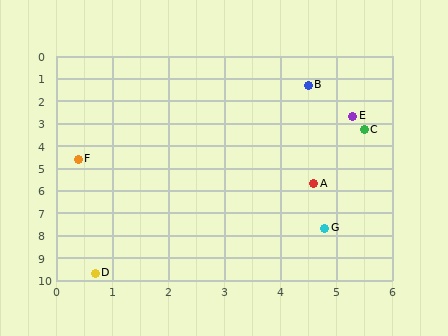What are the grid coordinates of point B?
Point B is at approximately (4.5, 1.3).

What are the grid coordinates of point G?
Point G is at approximately (4.8, 7.7).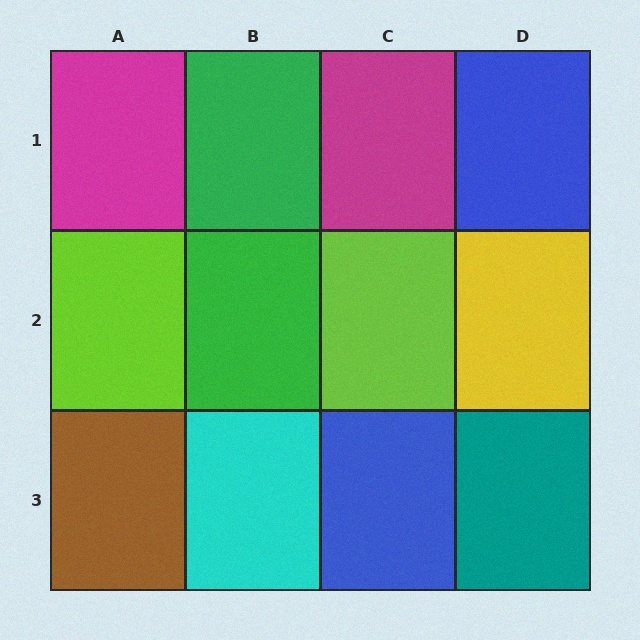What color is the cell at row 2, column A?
Lime.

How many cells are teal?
1 cell is teal.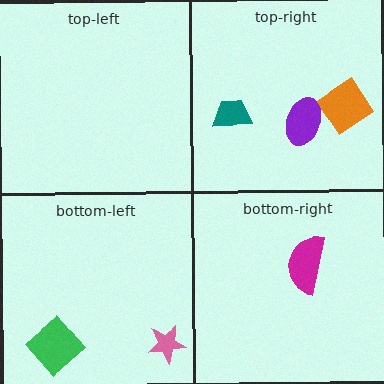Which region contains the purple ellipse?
The top-right region.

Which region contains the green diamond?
The bottom-left region.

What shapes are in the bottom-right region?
The magenta semicircle.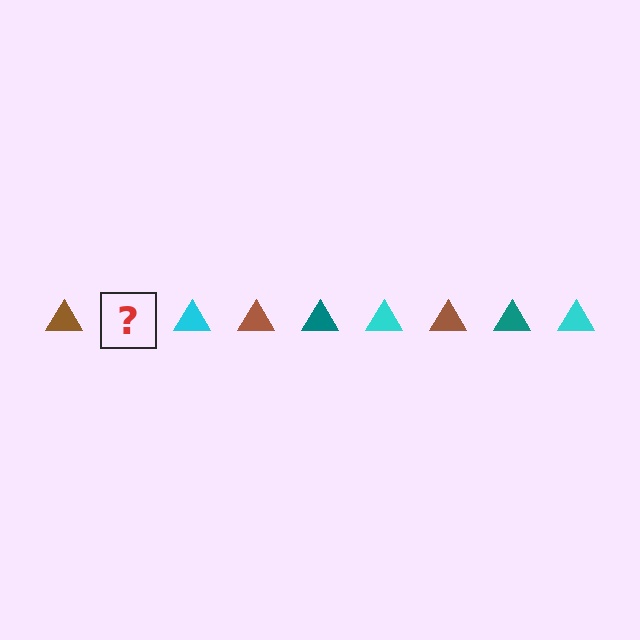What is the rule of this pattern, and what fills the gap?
The rule is that the pattern cycles through brown, teal, cyan triangles. The gap should be filled with a teal triangle.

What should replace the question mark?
The question mark should be replaced with a teal triangle.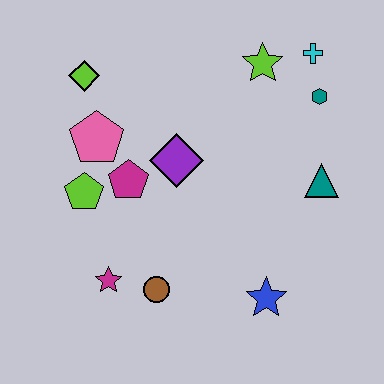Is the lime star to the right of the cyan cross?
No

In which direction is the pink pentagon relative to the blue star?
The pink pentagon is to the left of the blue star.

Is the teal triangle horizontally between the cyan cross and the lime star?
No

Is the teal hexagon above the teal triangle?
Yes